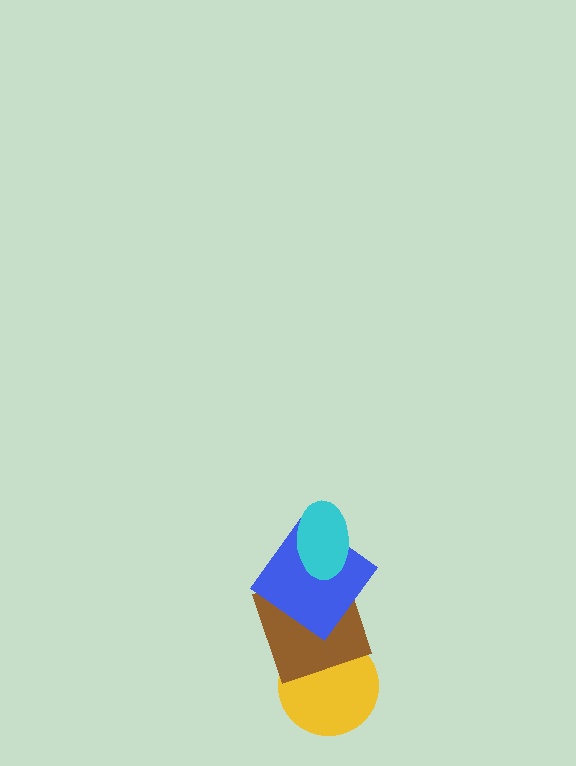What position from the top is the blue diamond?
The blue diamond is 2nd from the top.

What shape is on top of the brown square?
The blue diamond is on top of the brown square.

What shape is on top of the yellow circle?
The brown square is on top of the yellow circle.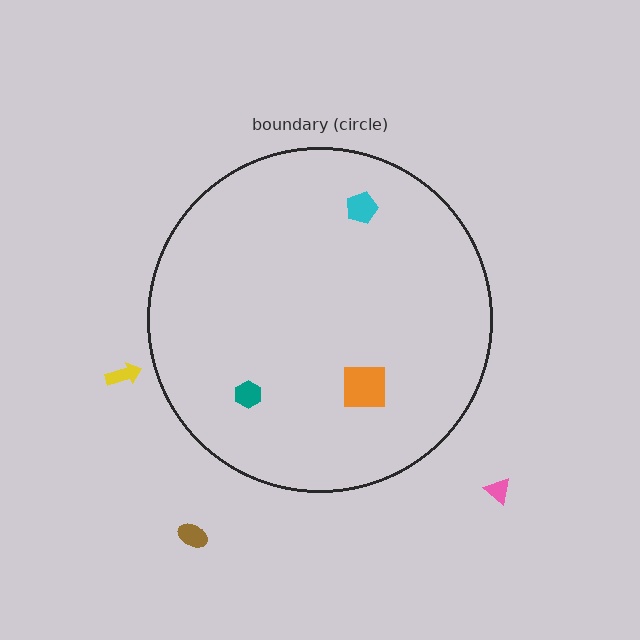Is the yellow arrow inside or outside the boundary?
Outside.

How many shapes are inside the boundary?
3 inside, 3 outside.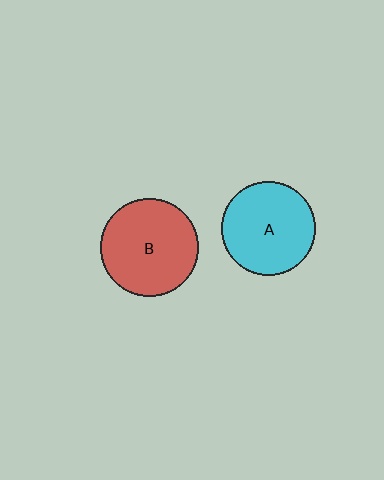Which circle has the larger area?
Circle B (red).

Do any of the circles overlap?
No, none of the circles overlap.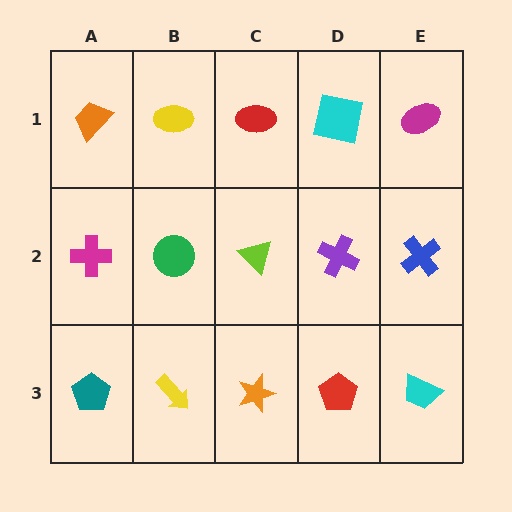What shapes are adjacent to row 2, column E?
A magenta ellipse (row 1, column E), a cyan trapezoid (row 3, column E), a purple cross (row 2, column D).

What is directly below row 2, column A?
A teal pentagon.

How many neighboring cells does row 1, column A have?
2.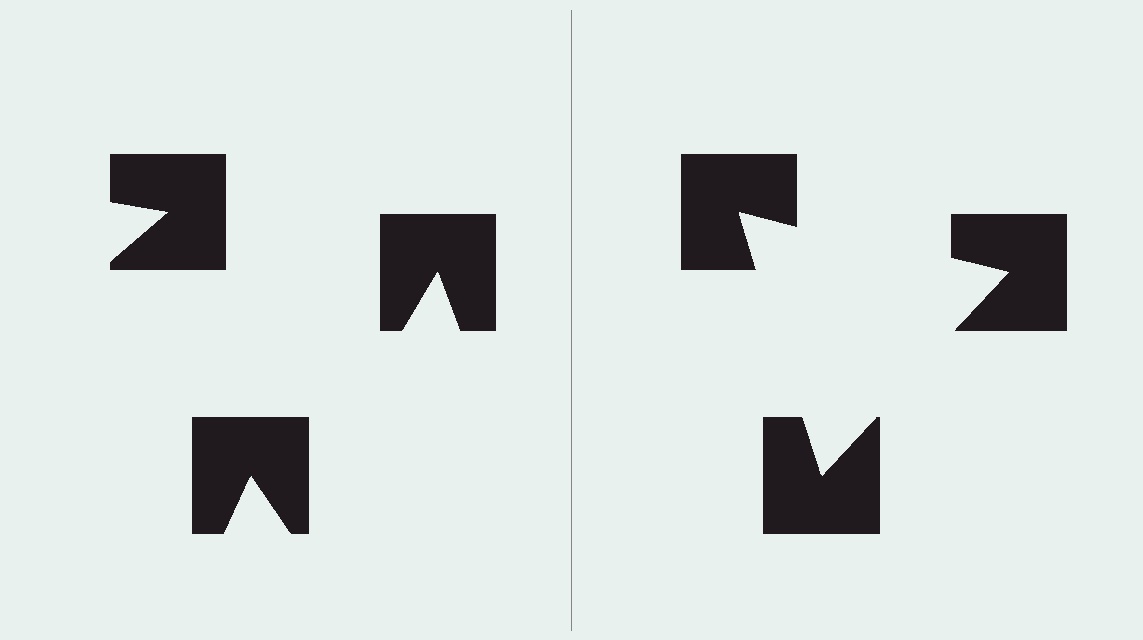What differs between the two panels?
The notched squares are positioned identically on both sides; only the wedge orientations differ. On the right they align to a triangle; on the left they are misaligned.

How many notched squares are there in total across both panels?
6 — 3 on each side.